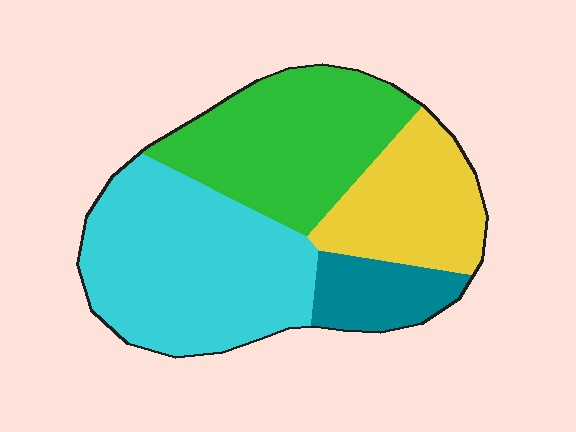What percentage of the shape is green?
Green covers around 30% of the shape.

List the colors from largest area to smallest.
From largest to smallest: cyan, green, yellow, teal.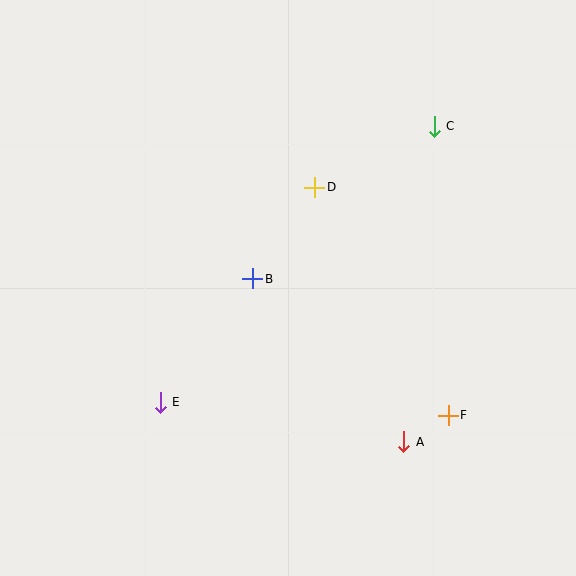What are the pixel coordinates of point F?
Point F is at (448, 415).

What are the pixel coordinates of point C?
Point C is at (434, 126).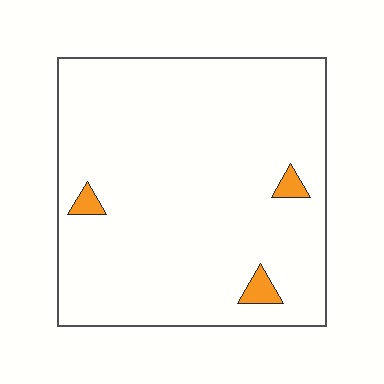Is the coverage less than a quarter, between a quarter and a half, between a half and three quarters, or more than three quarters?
Less than a quarter.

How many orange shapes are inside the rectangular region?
3.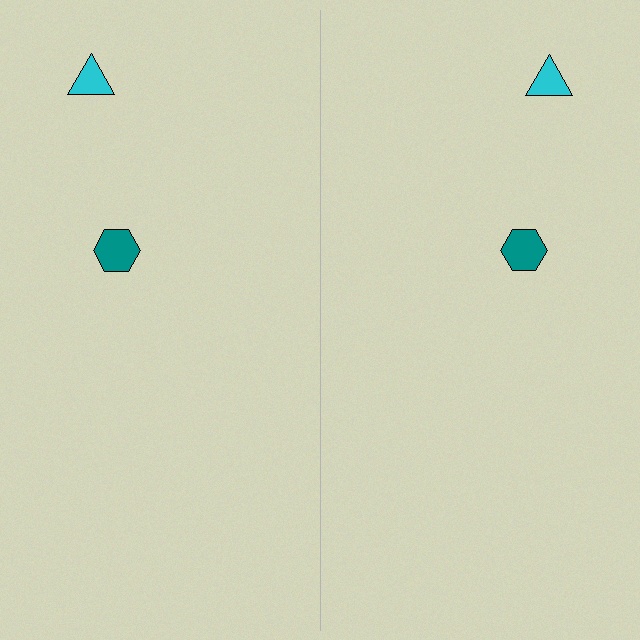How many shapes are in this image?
There are 4 shapes in this image.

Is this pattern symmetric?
Yes, this pattern has bilateral (reflection) symmetry.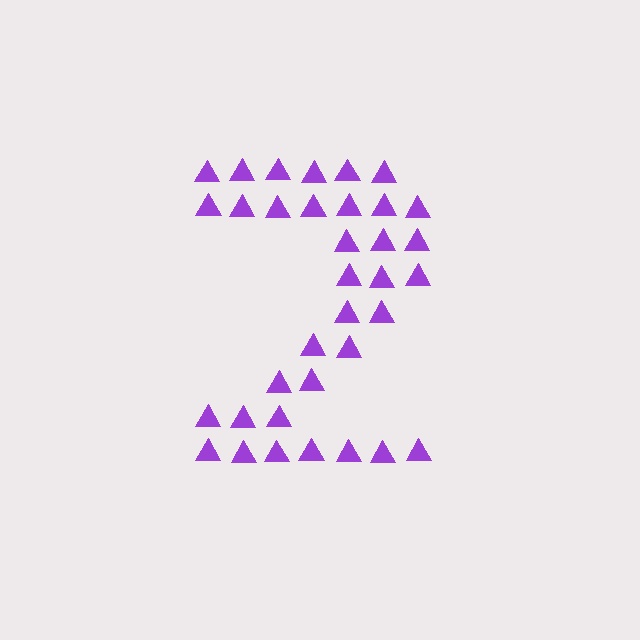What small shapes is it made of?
It is made of small triangles.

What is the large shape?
The large shape is the digit 2.